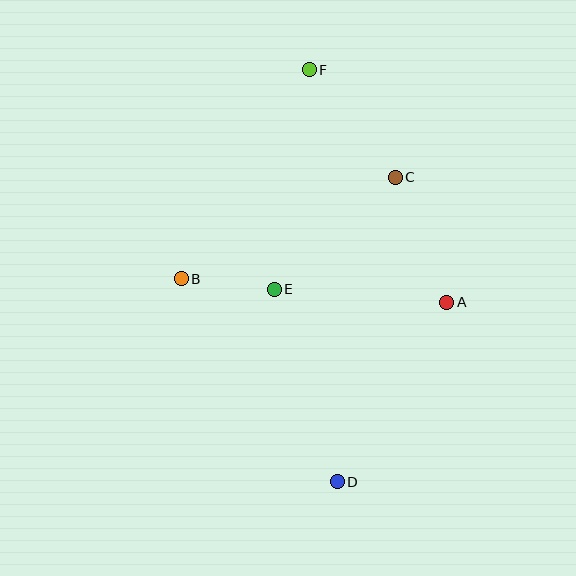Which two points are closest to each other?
Points B and E are closest to each other.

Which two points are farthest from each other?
Points D and F are farthest from each other.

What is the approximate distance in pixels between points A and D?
The distance between A and D is approximately 210 pixels.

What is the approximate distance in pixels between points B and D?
The distance between B and D is approximately 256 pixels.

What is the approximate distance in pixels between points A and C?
The distance between A and C is approximately 135 pixels.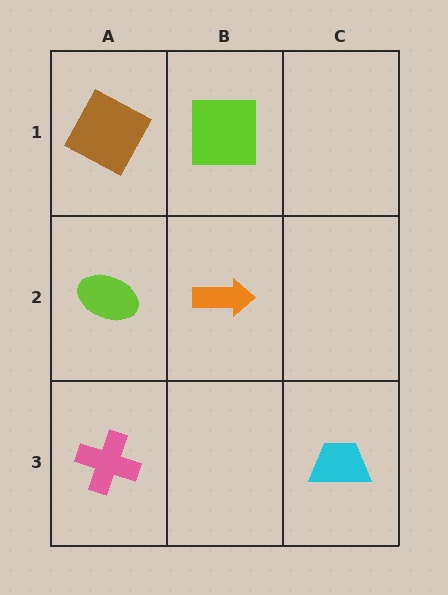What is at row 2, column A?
A lime ellipse.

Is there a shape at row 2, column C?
No, that cell is empty.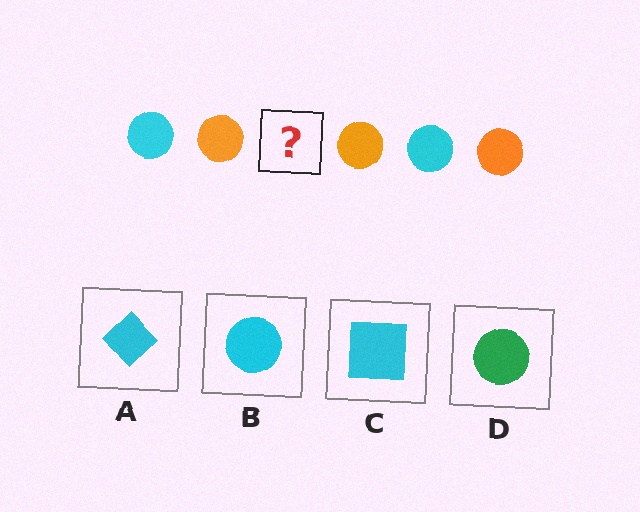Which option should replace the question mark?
Option B.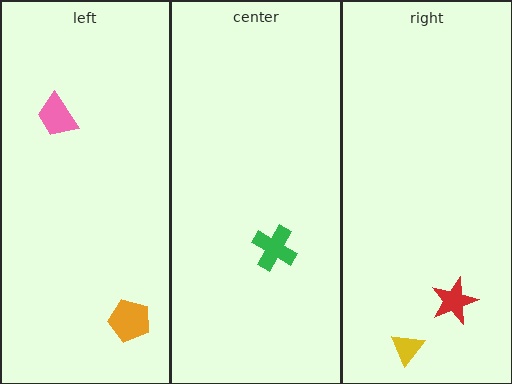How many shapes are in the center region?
1.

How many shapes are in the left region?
2.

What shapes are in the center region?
The green cross.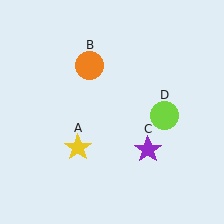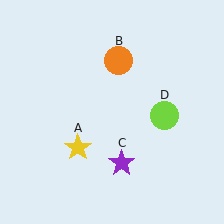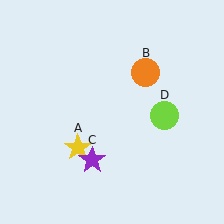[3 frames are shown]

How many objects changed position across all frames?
2 objects changed position: orange circle (object B), purple star (object C).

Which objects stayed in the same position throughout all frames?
Yellow star (object A) and lime circle (object D) remained stationary.